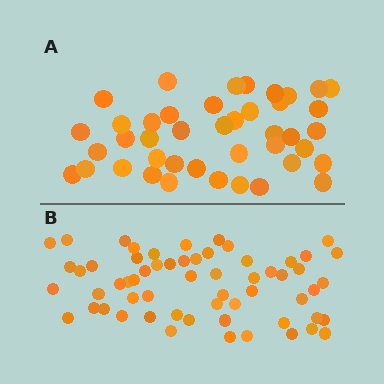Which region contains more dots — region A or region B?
Region B (the bottom region) has more dots.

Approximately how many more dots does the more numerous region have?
Region B has approximately 20 more dots than region A.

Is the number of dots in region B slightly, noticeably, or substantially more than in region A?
Region B has noticeably more, but not dramatically so. The ratio is roughly 1.4 to 1.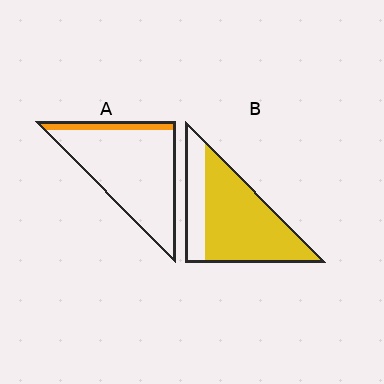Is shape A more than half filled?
No.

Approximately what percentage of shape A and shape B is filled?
A is approximately 10% and B is approximately 75%.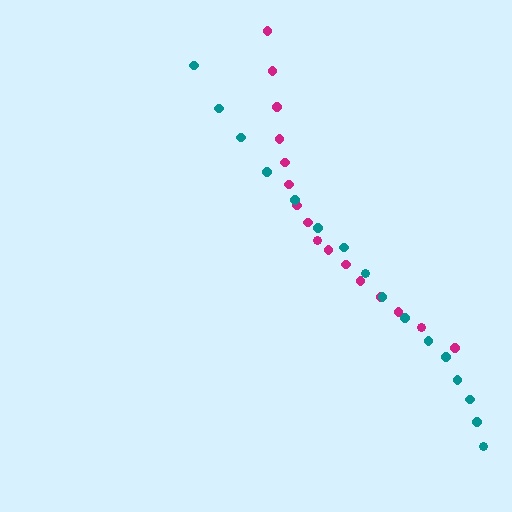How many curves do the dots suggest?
There are 2 distinct paths.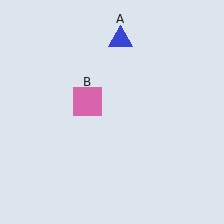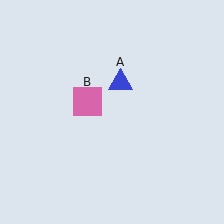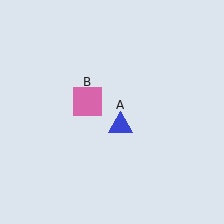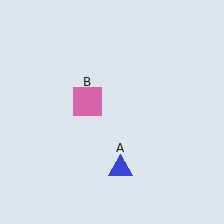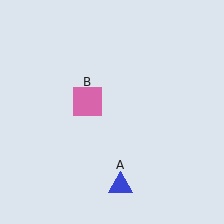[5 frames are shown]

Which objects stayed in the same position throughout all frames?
Pink square (object B) remained stationary.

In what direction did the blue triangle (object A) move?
The blue triangle (object A) moved down.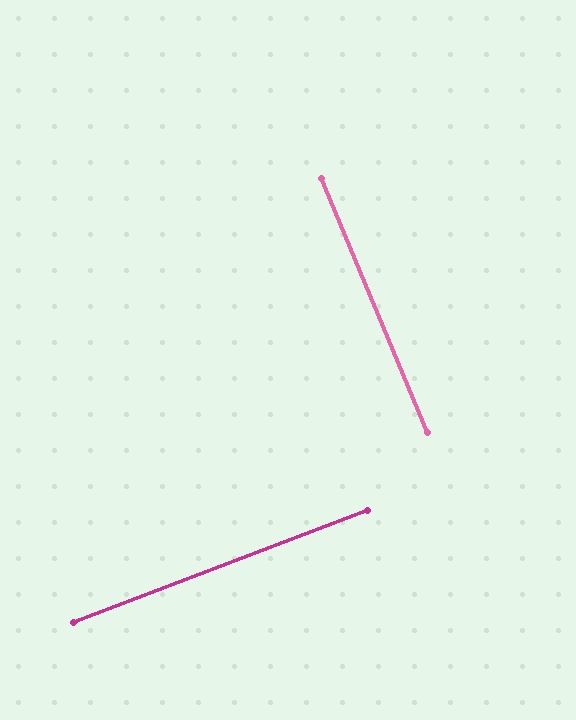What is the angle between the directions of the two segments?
Approximately 88 degrees.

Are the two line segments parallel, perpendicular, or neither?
Perpendicular — they meet at approximately 88°.